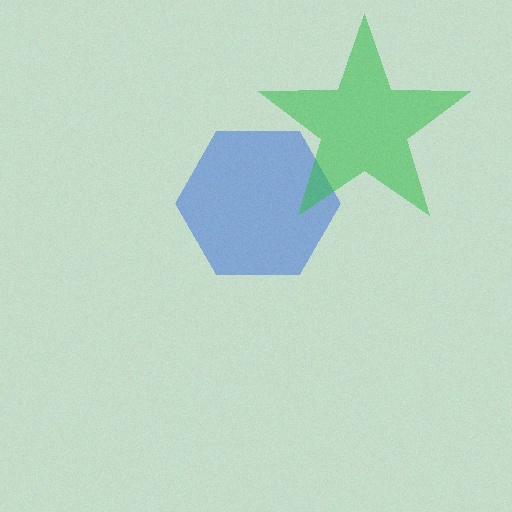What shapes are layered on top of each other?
The layered shapes are: a blue hexagon, a green star.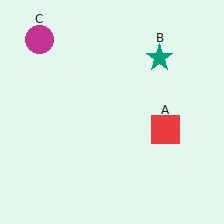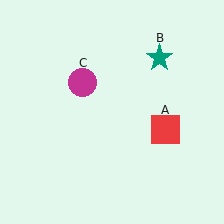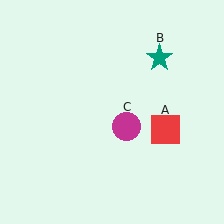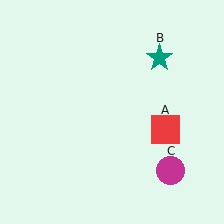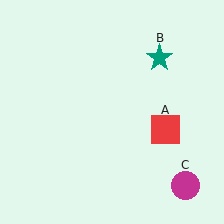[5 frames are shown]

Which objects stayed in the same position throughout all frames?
Red square (object A) and teal star (object B) remained stationary.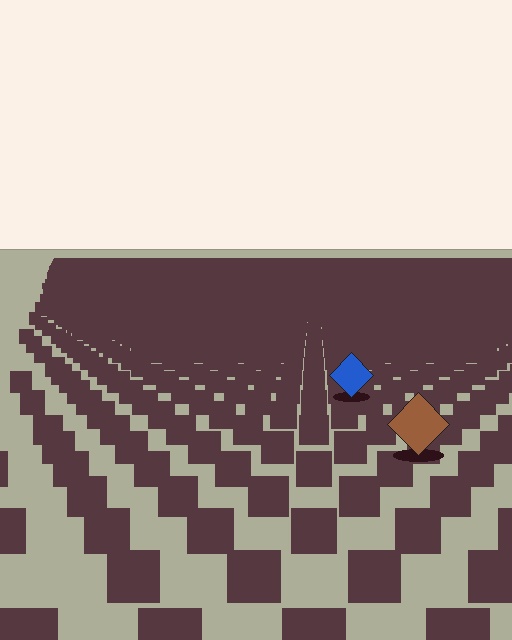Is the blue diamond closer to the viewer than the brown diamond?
No. The brown diamond is closer — you can tell from the texture gradient: the ground texture is coarser near it.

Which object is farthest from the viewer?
The blue diamond is farthest from the viewer. It appears smaller and the ground texture around it is denser.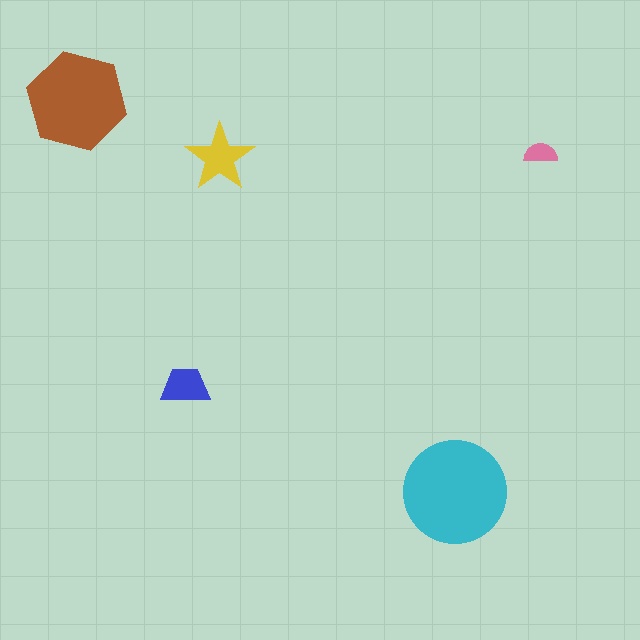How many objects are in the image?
There are 5 objects in the image.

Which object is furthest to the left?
The brown hexagon is leftmost.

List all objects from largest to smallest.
The cyan circle, the brown hexagon, the yellow star, the blue trapezoid, the pink semicircle.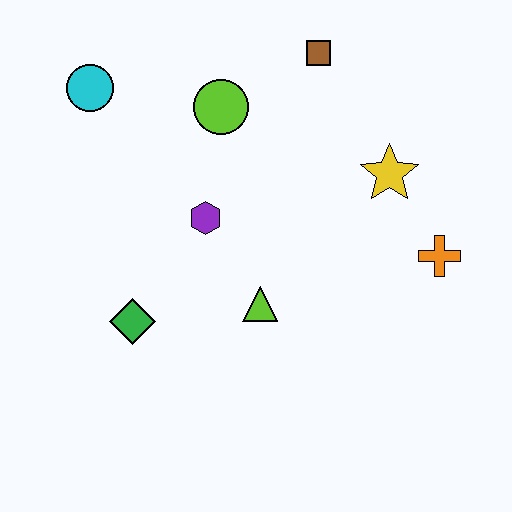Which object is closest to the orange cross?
The yellow star is closest to the orange cross.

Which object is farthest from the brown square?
The green diamond is farthest from the brown square.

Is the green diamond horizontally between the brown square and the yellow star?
No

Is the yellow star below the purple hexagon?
No